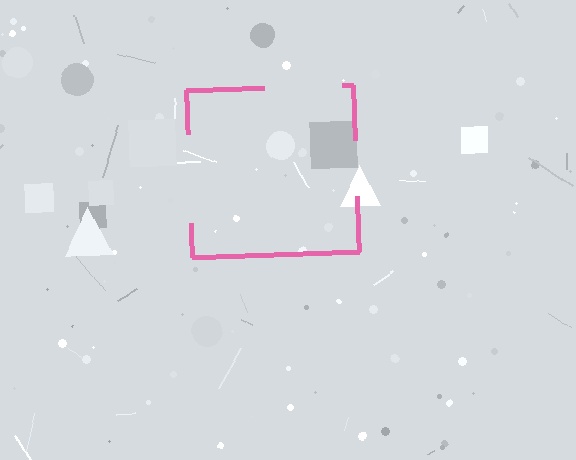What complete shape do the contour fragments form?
The contour fragments form a square.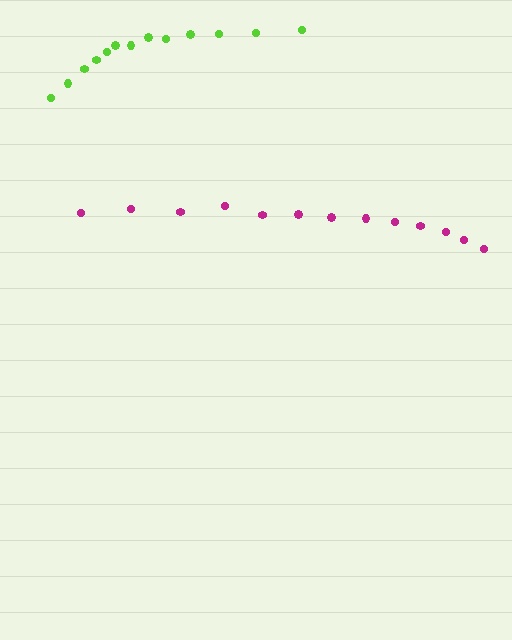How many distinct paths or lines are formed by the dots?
There are 2 distinct paths.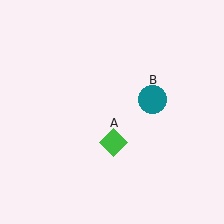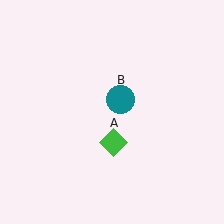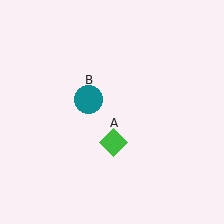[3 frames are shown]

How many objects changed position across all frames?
1 object changed position: teal circle (object B).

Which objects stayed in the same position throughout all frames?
Green diamond (object A) remained stationary.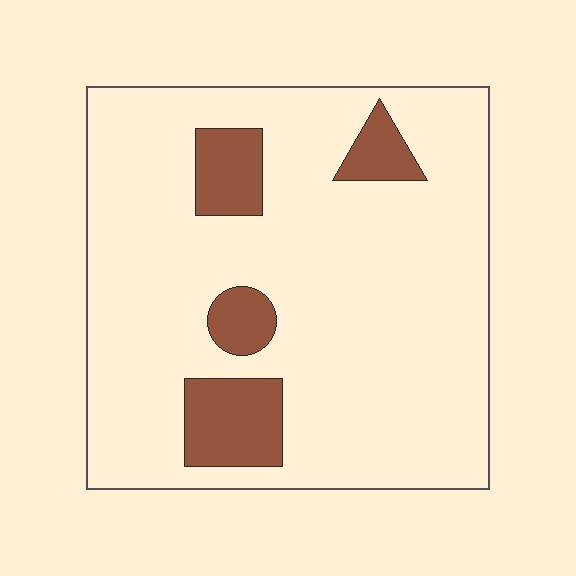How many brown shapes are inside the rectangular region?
4.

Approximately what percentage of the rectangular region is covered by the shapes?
Approximately 15%.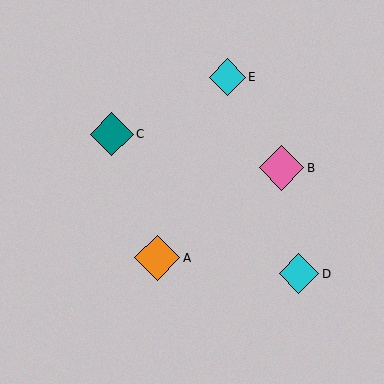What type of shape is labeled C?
Shape C is a teal diamond.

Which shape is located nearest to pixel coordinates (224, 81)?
The cyan diamond (labeled E) at (227, 77) is nearest to that location.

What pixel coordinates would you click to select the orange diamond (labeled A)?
Click at (157, 258) to select the orange diamond A.